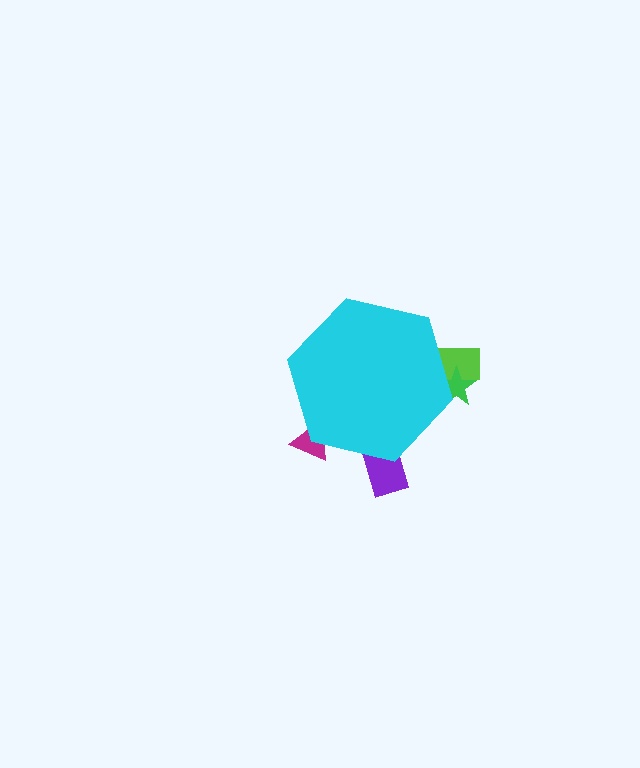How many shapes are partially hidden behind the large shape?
4 shapes are partially hidden.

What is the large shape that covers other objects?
A cyan hexagon.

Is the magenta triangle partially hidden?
Yes, the magenta triangle is partially hidden behind the cyan hexagon.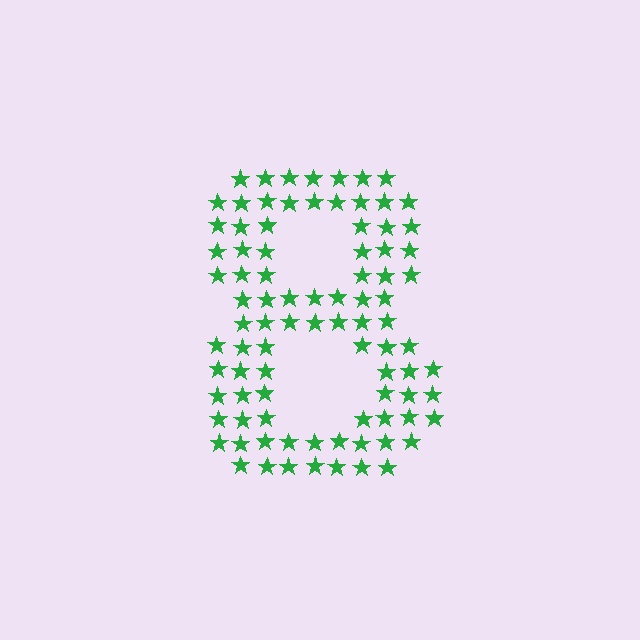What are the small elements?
The small elements are stars.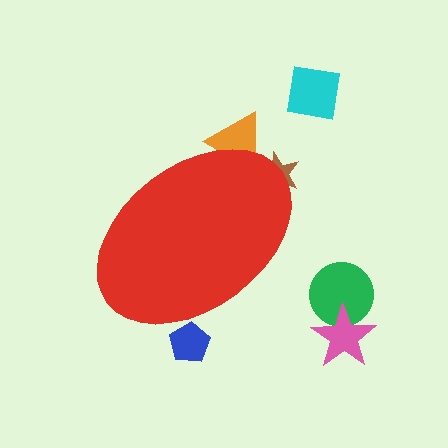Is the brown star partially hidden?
Yes, the brown star is partially hidden behind the red ellipse.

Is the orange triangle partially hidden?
Yes, the orange triangle is partially hidden behind the red ellipse.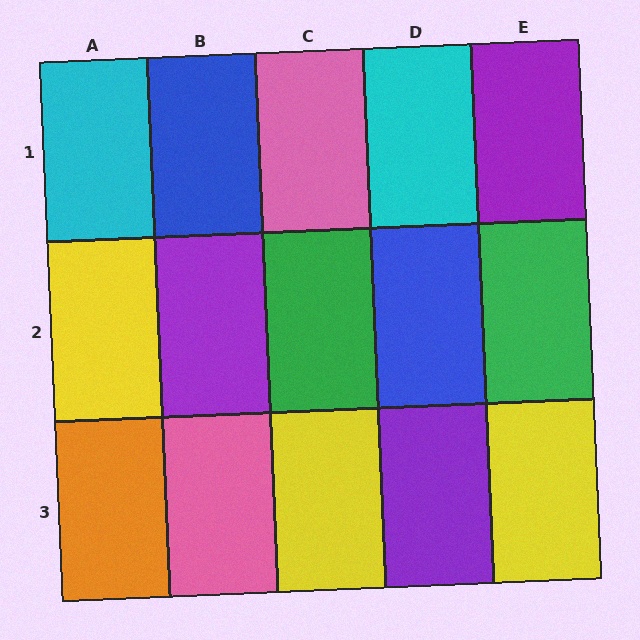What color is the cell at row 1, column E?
Purple.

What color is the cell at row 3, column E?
Yellow.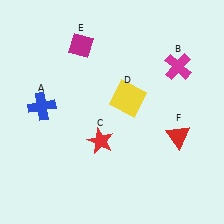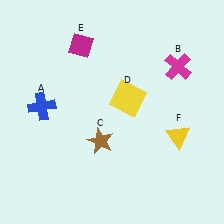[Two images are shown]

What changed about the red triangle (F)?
In Image 1, F is red. In Image 2, it changed to yellow.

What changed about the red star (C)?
In Image 1, C is red. In Image 2, it changed to brown.